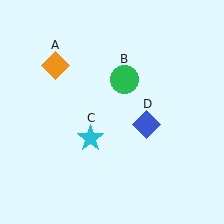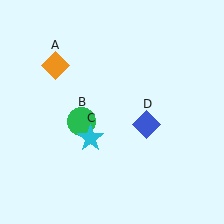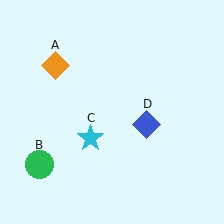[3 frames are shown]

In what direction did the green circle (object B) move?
The green circle (object B) moved down and to the left.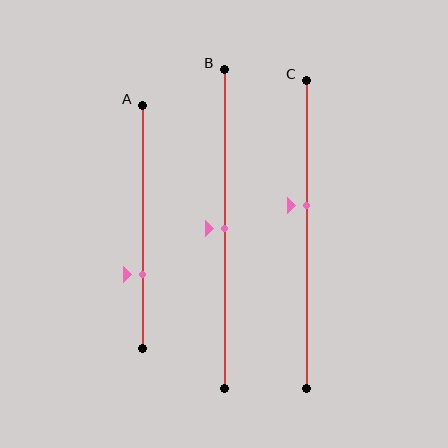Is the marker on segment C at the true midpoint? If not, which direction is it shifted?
No, the marker on segment C is shifted upward by about 9% of the segment length.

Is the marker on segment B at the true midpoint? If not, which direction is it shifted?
Yes, the marker on segment B is at the true midpoint.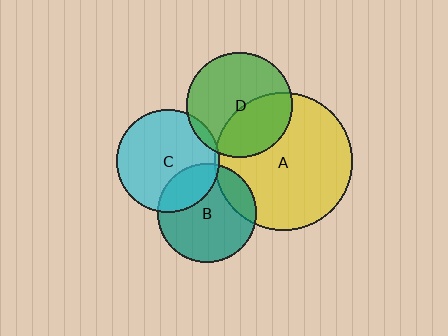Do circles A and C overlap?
Yes.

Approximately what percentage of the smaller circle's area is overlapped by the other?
Approximately 5%.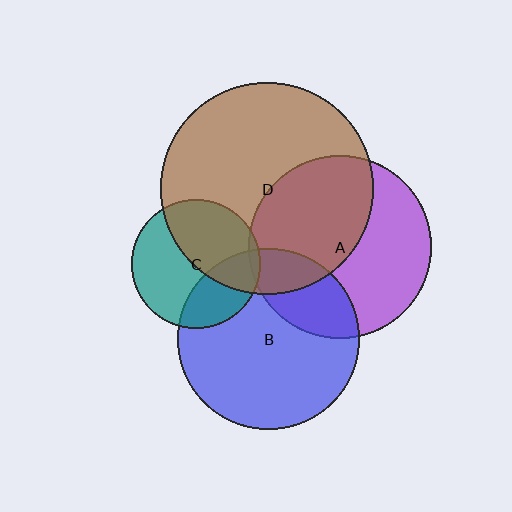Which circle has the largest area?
Circle D (brown).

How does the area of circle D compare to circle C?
Approximately 2.7 times.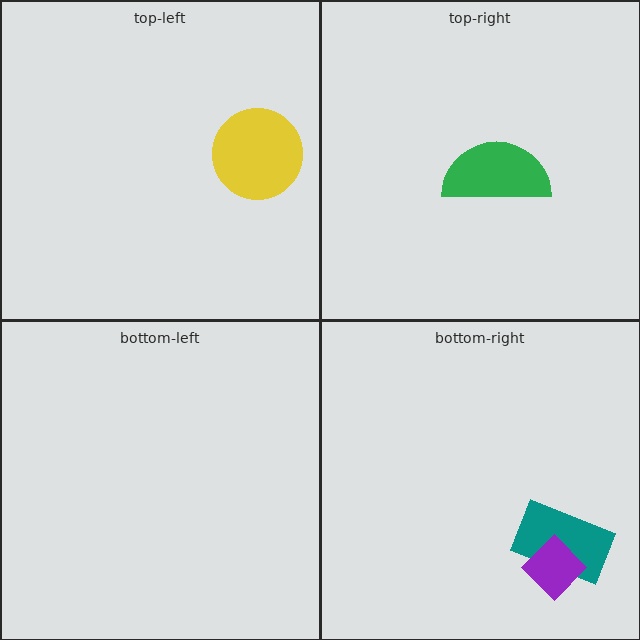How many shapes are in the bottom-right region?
2.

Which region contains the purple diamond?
The bottom-right region.